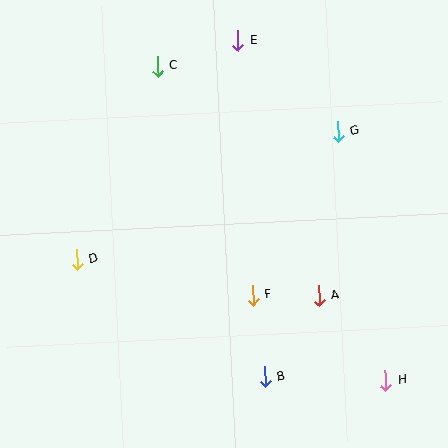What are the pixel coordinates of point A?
Point A is at (319, 296).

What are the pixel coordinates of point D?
Point D is at (77, 260).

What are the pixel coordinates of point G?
Point G is at (338, 131).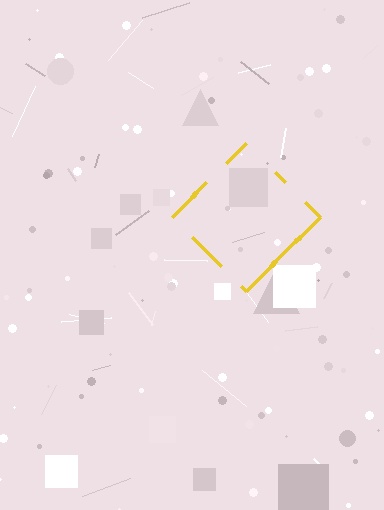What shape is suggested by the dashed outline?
The dashed outline suggests a diamond.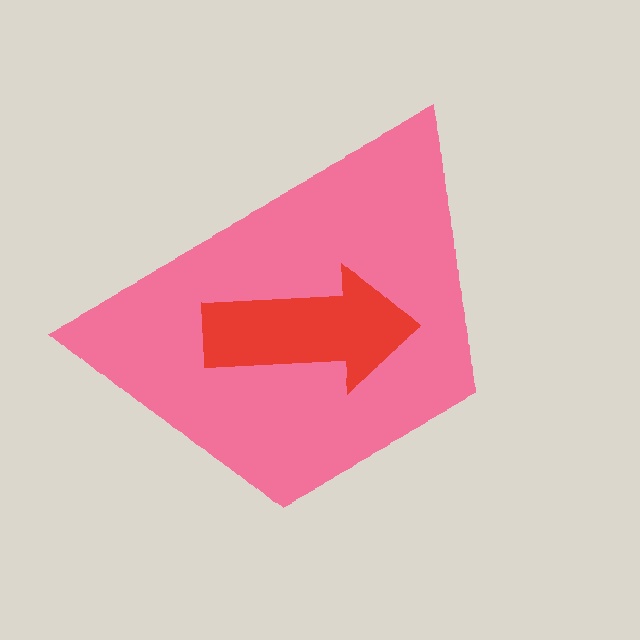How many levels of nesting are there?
2.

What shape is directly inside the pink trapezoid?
The red arrow.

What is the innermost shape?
The red arrow.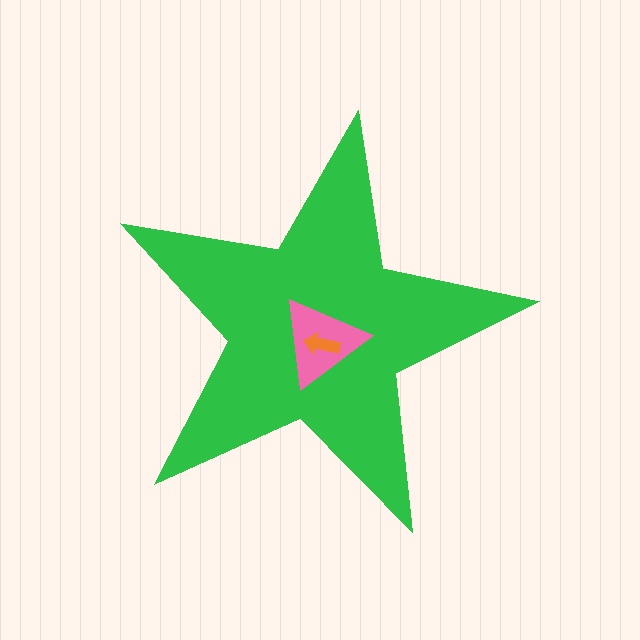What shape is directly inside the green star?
The pink triangle.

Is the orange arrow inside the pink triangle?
Yes.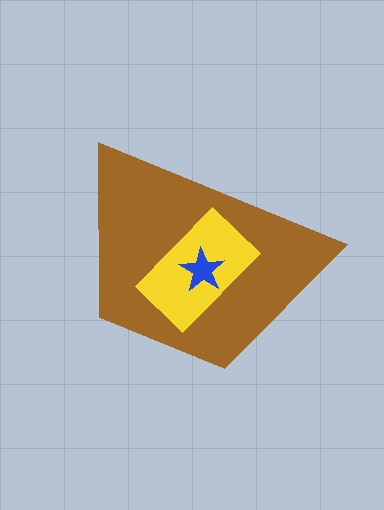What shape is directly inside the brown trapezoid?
The yellow rectangle.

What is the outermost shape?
The brown trapezoid.